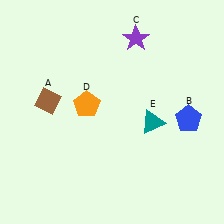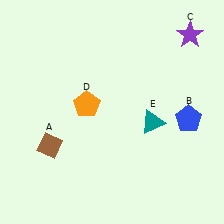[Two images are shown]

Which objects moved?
The objects that moved are: the brown diamond (A), the purple star (C).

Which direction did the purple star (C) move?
The purple star (C) moved right.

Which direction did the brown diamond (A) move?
The brown diamond (A) moved down.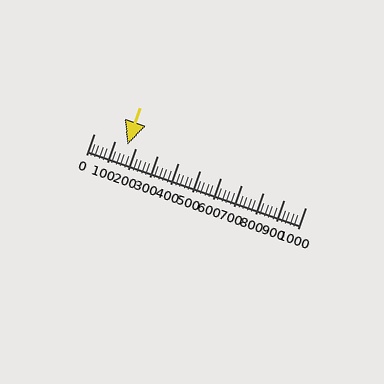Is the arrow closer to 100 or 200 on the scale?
The arrow is closer to 200.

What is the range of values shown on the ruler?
The ruler shows values from 0 to 1000.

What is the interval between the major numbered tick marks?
The major tick marks are spaced 100 units apart.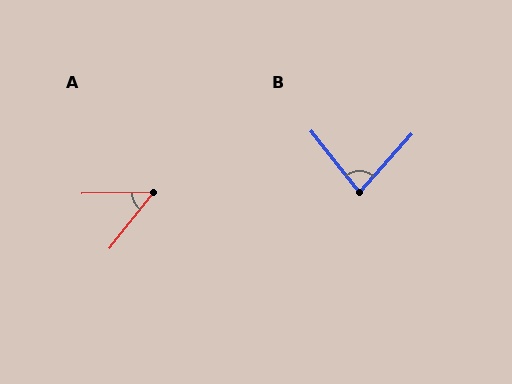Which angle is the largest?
B, at approximately 80 degrees.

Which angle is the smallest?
A, at approximately 50 degrees.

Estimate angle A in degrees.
Approximately 50 degrees.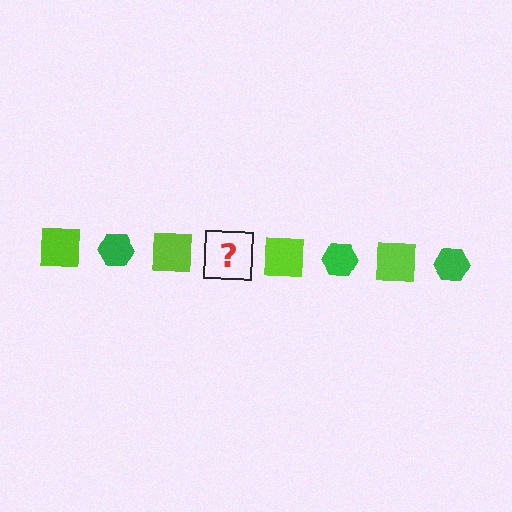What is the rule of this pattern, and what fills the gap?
The rule is that the pattern alternates between lime square and green hexagon. The gap should be filled with a green hexagon.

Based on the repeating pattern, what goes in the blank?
The blank should be a green hexagon.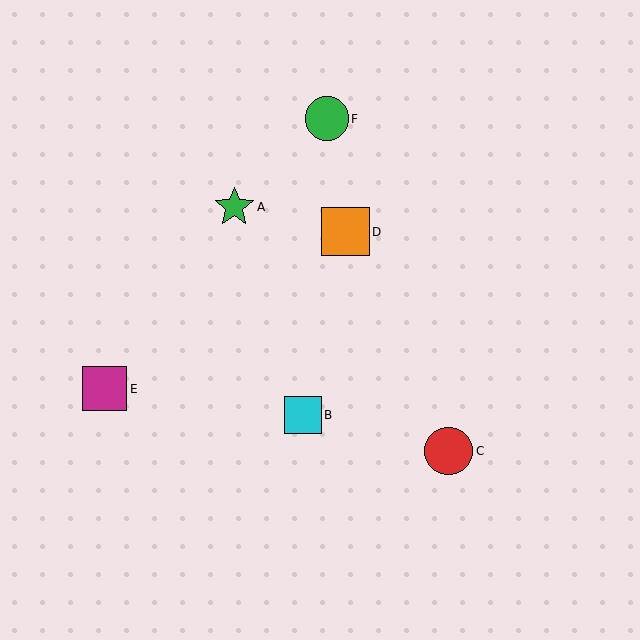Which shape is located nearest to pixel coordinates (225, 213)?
The green star (labeled A) at (234, 207) is nearest to that location.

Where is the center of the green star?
The center of the green star is at (234, 207).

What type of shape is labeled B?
Shape B is a cyan square.